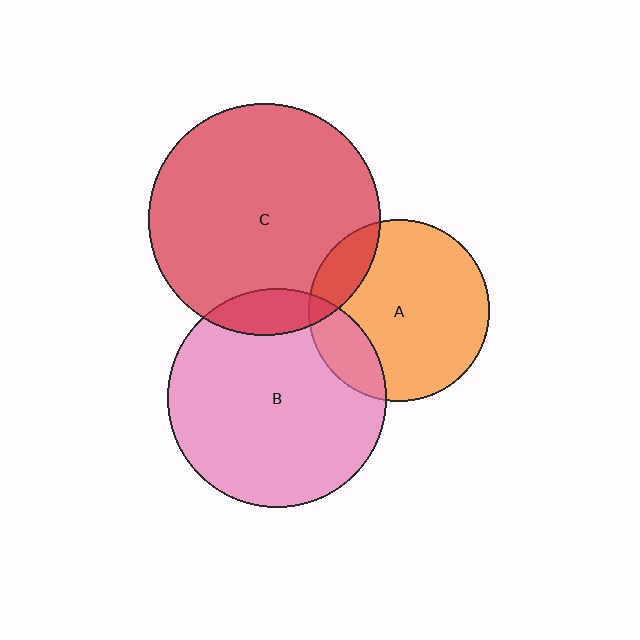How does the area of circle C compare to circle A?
Approximately 1.6 times.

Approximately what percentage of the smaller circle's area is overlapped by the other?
Approximately 10%.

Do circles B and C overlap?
Yes.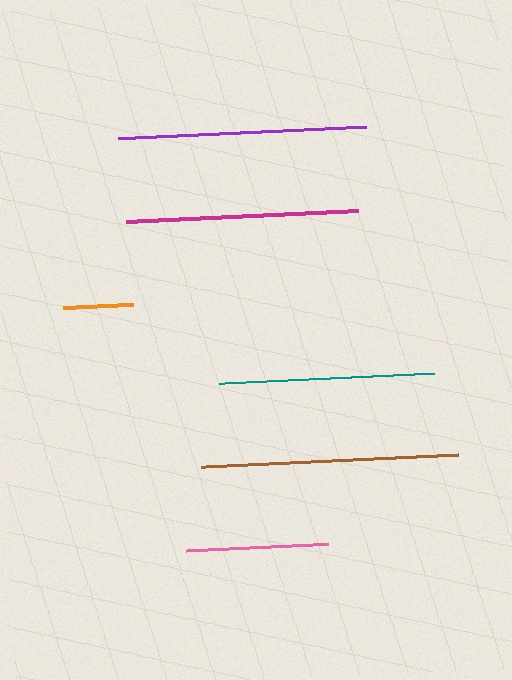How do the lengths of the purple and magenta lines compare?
The purple and magenta lines are approximately the same length.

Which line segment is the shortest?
The orange line is the shortest at approximately 70 pixels.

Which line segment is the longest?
The brown line is the longest at approximately 257 pixels.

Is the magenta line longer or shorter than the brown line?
The brown line is longer than the magenta line.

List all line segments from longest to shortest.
From longest to shortest: brown, purple, magenta, teal, pink, orange.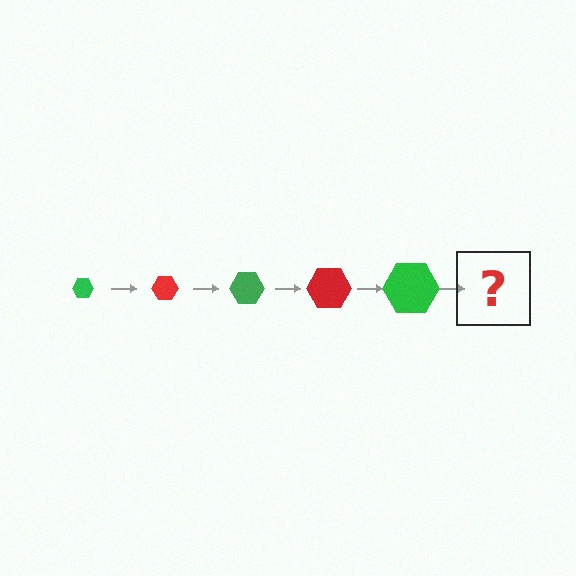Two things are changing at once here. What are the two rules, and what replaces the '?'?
The two rules are that the hexagon grows larger each step and the color cycles through green and red. The '?' should be a red hexagon, larger than the previous one.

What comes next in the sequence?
The next element should be a red hexagon, larger than the previous one.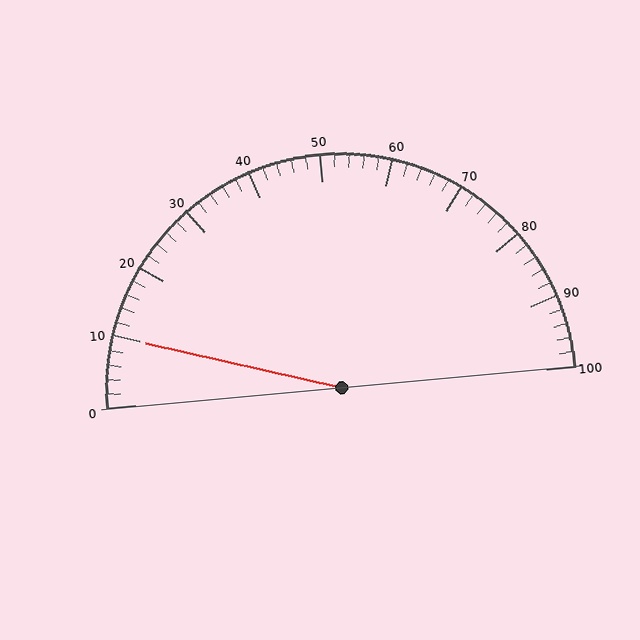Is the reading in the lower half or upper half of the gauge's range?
The reading is in the lower half of the range (0 to 100).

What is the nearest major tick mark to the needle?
The nearest major tick mark is 10.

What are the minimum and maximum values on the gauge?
The gauge ranges from 0 to 100.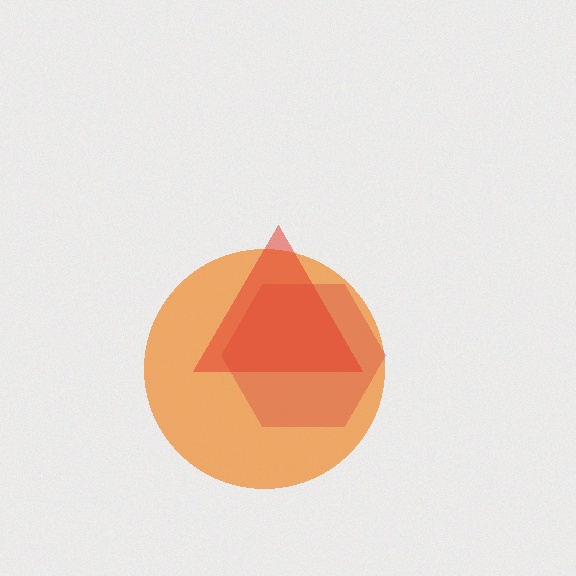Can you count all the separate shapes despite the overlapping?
Yes, there are 3 separate shapes.